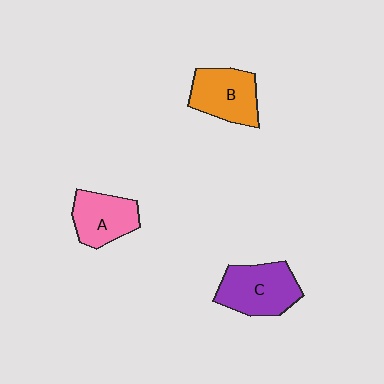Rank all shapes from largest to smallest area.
From largest to smallest: C (purple), B (orange), A (pink).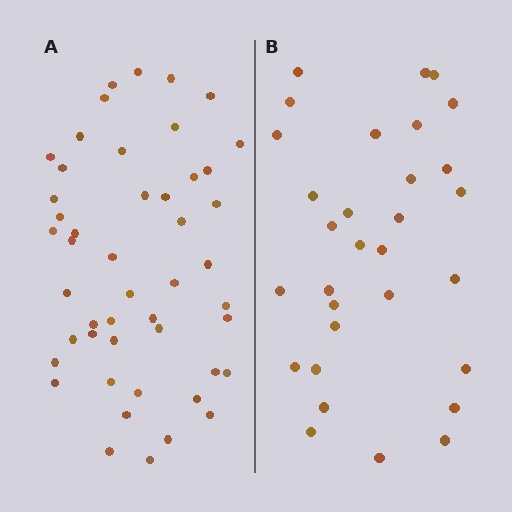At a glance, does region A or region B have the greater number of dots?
Region A (the left region) has more dots.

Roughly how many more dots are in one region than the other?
Region A has approximately 15 more dots than region B.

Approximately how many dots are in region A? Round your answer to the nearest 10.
About 50 dots. (The exact count is 48, which rounds to 50.)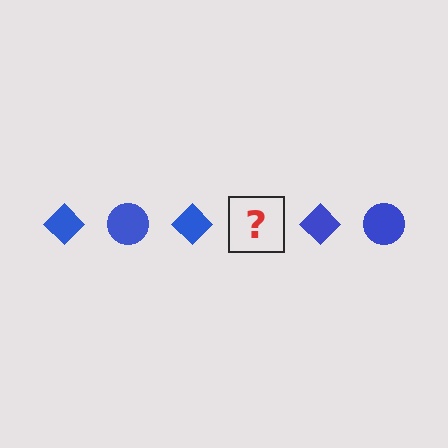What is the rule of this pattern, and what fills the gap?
The rule is that the pattern cycles through diamond, circle shapes in blue. The gap should be filled with a blue circle.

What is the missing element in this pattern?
The missing element is a blue circle.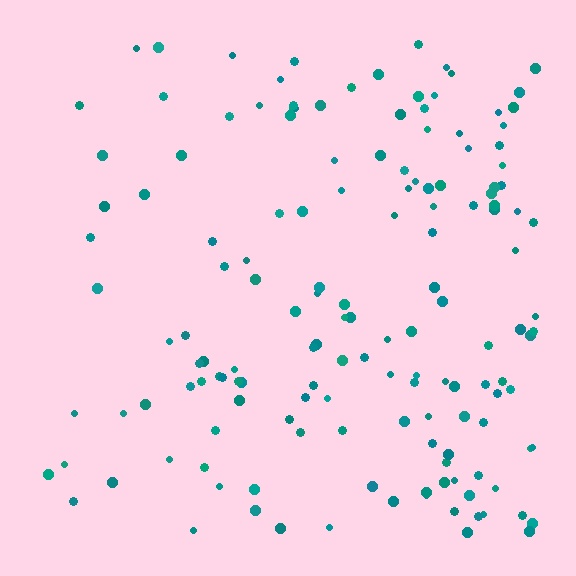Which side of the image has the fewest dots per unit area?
The left.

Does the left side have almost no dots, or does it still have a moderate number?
Still a moderate number, just noticeably fewer than the right.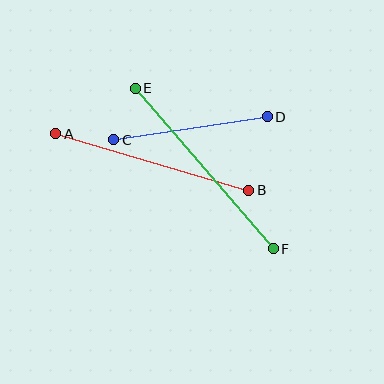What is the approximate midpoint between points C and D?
The midpoint is at approximately (190, 128) pixels.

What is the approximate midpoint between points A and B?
The midpoint is at approximately (152, 162) pixels.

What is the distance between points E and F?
The distance is approximately 212 pixels.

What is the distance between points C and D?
The distance is approximately 156 pixels.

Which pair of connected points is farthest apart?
Points E and F are farthest apart.